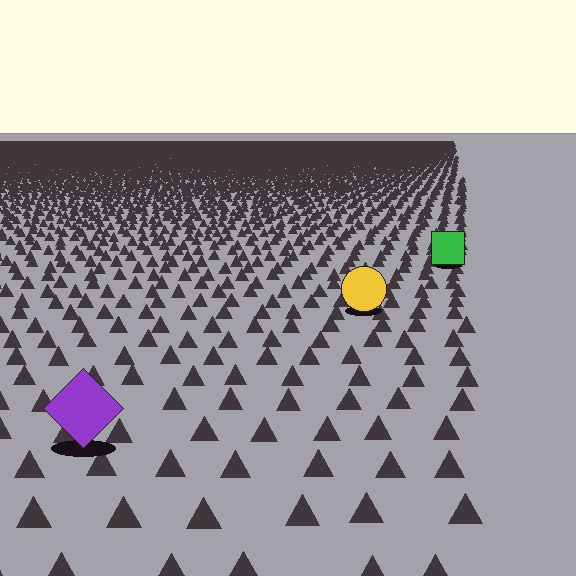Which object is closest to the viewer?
The purple diamond is closest. The texture marks near it are larger and more spread out.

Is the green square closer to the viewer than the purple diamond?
No. The purple diamond is closer — you can tell from the texture gradient: the ground texture is coarser near it.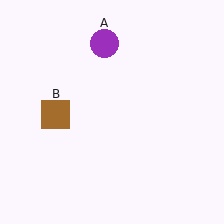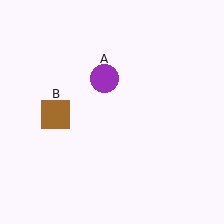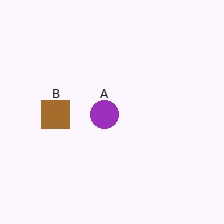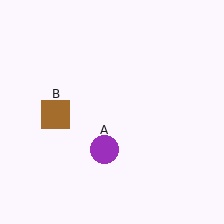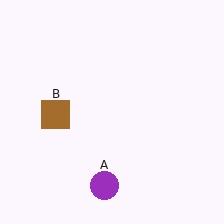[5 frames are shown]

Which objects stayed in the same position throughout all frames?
Brown square (object B) remained stationary.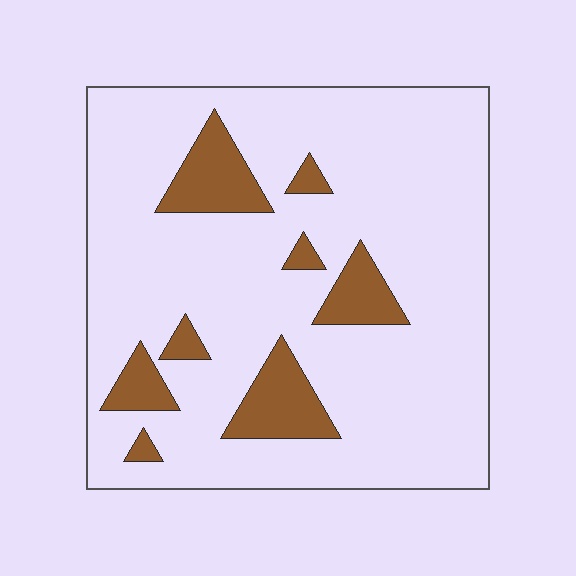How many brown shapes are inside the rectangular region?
8.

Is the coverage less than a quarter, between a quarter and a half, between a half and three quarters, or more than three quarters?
Less than a quarter.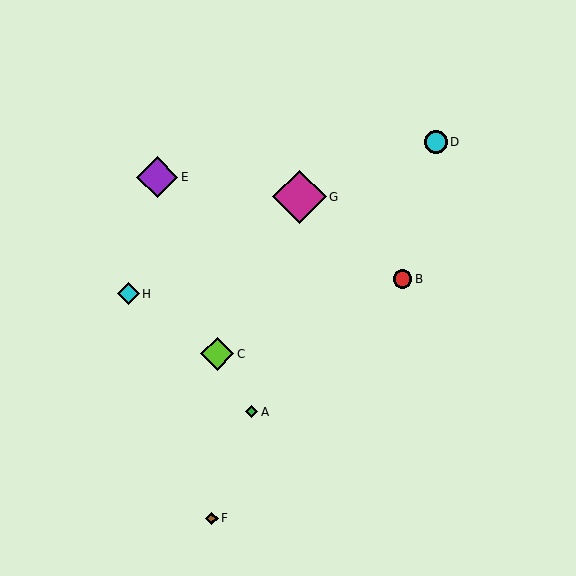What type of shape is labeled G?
Shape G is a magenta diamond.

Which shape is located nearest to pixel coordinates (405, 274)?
The red circle (labeled B) at (402, 279) is nearest to that location.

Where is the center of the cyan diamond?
The center of the cyan diamond is at (128, 294).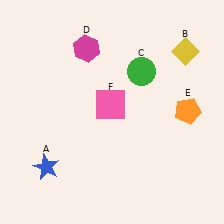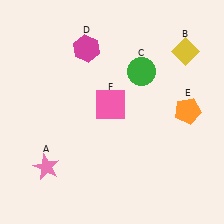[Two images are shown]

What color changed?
The star (A) changed from blue in Image 1 to pink in Image 2.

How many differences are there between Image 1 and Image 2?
There is 1 difference between the two images.